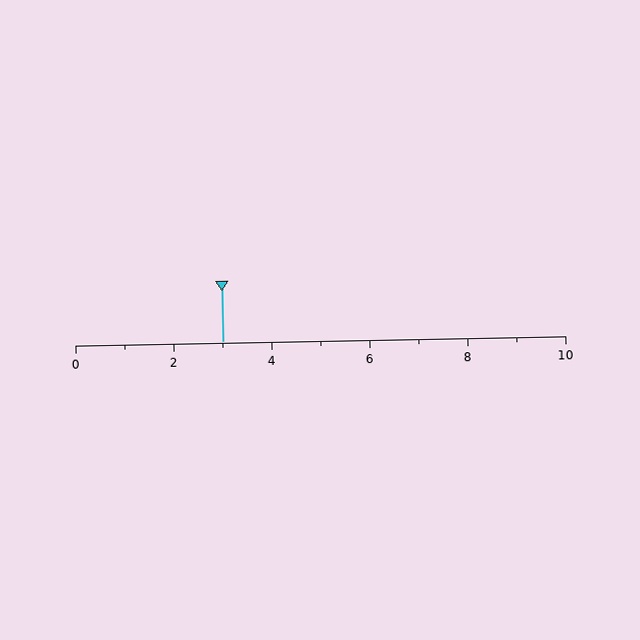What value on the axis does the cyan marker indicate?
The marker indicates approximately 3.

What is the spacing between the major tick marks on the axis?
The major ticks are spaced 2 apart.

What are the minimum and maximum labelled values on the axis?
The axis runs from 0 to 10.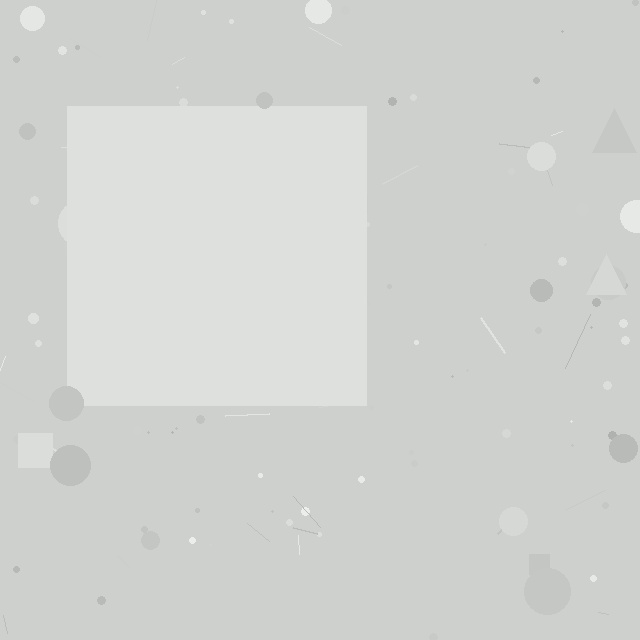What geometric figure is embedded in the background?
A square is embedded in the background.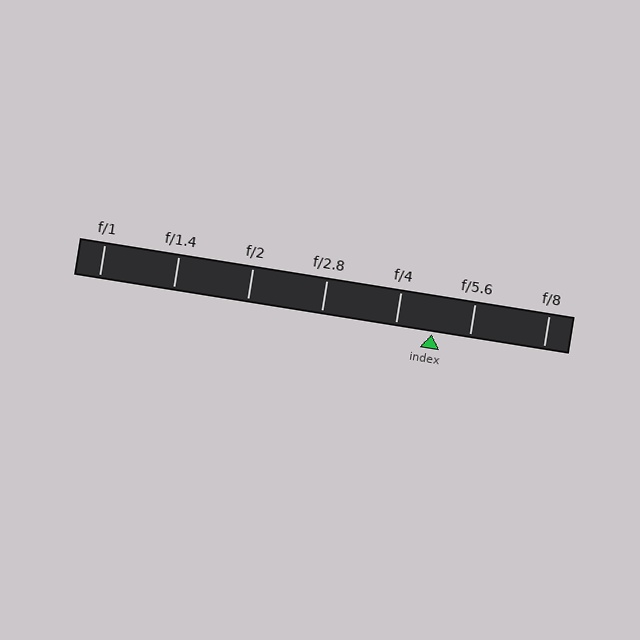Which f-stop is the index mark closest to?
The index mark is closest to f/4.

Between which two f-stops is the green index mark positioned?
The index mark is between f/4 and f/5.6.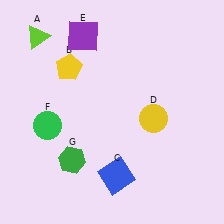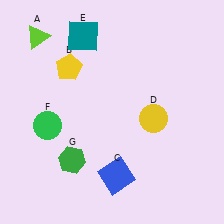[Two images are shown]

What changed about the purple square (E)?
In Image 1, E is purple. In Image 2, it changed to teal.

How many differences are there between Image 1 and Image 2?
There is 1 difference between the two images.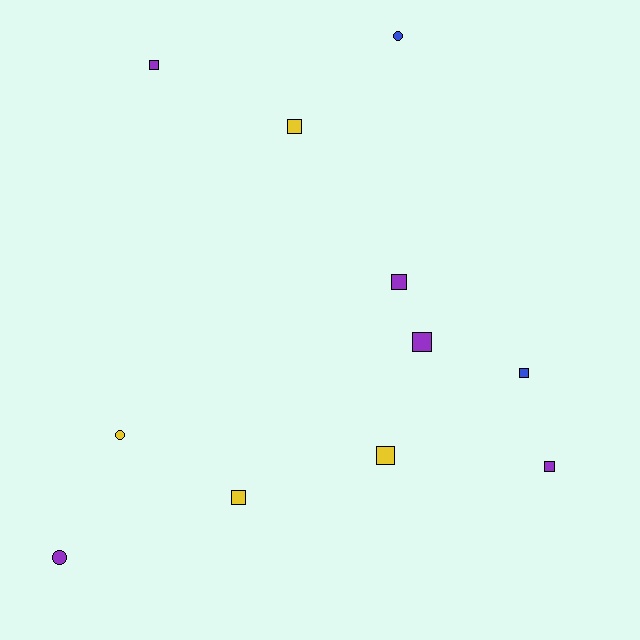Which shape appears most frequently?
Square, with 8 objects.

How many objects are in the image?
There are 11 objects.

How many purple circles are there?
There is 1 purple circle.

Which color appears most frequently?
Purple, with 5 objects.